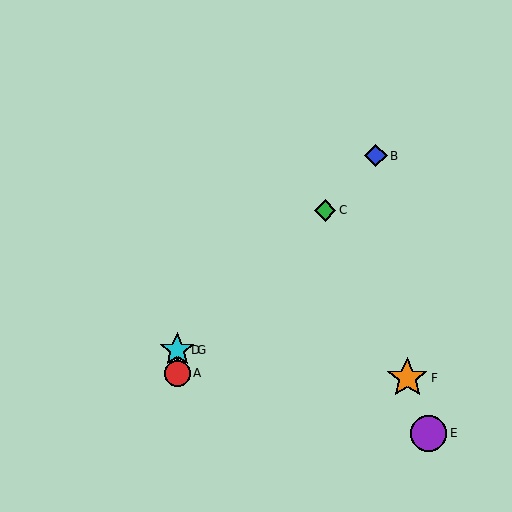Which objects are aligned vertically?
Objects A, D, G are aligned vertically.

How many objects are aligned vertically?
3 objects (A, D, G) are aligned vertically.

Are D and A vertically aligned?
Yes, both are at x≈177.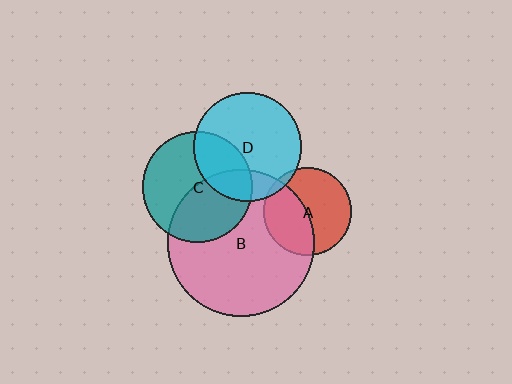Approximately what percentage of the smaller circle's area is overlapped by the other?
Approximately 45%.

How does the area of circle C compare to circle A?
Approximately 1.6 times.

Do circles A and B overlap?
Yes.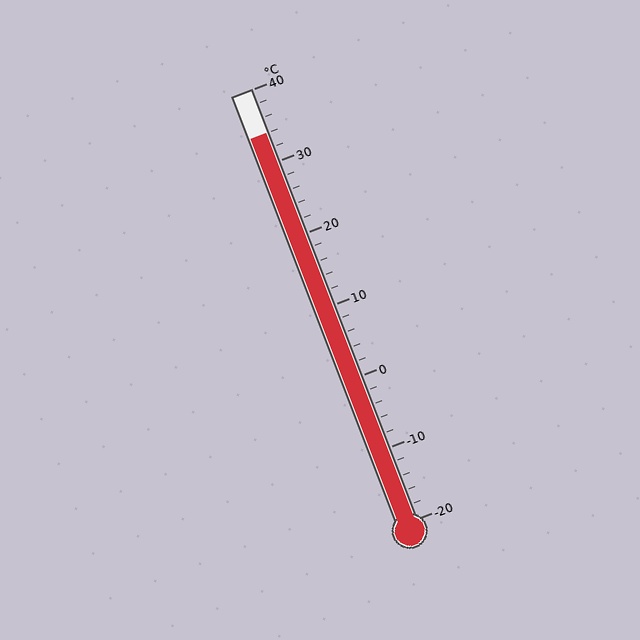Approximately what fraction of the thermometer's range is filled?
The thermometer is filled to approximately 90% of its range.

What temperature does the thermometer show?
The thermometer shows approximately 34°C.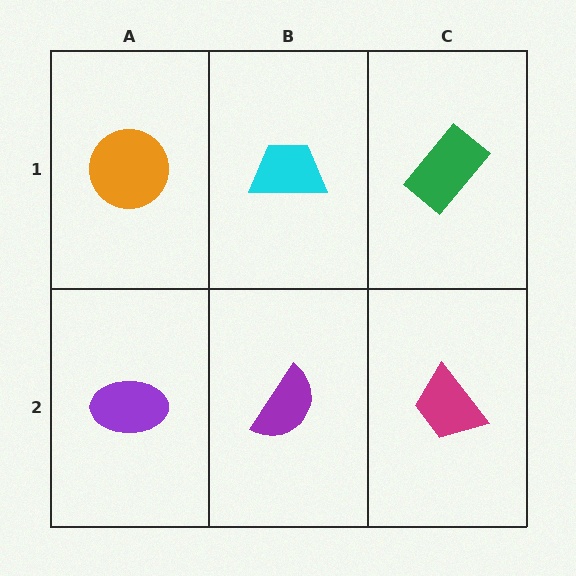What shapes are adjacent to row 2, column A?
An orange circle (row 1, column A), a purple semicircle (row 2, column B).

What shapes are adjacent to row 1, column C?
A magenta trapezoid (row 2, column C), a cyan trapezoid (row 1, column B).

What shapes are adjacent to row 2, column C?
A green rectangle (row 1, column C), a purple semicircle (row 2, column B).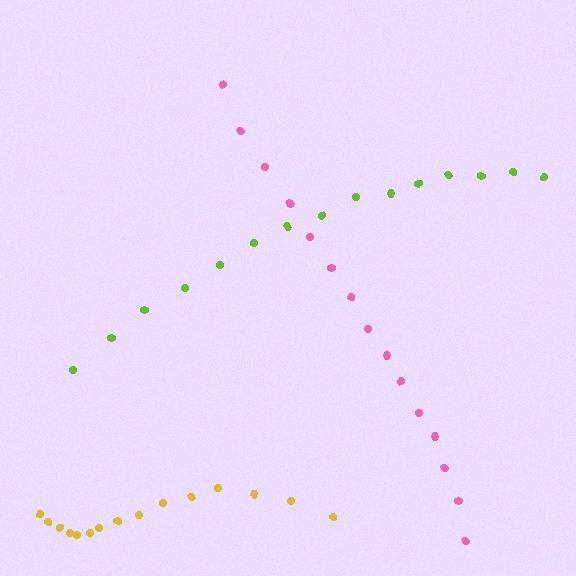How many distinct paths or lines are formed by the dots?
There are 3 distinct paths.